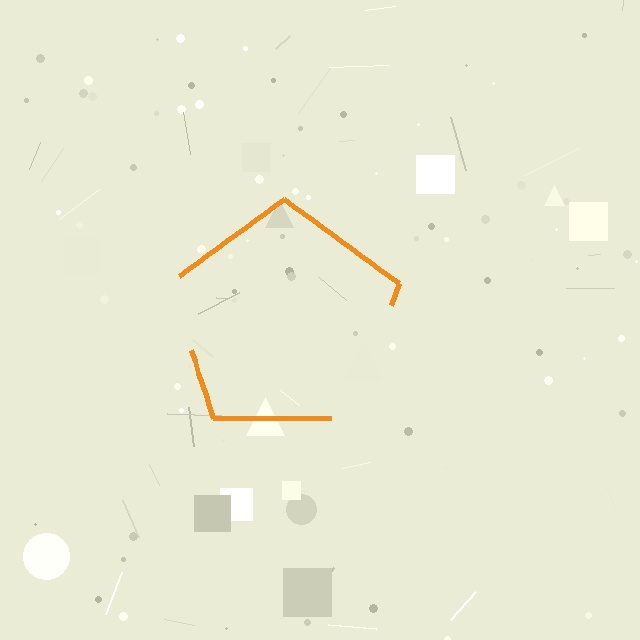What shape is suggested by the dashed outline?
The dashed outline suggests a pentagon.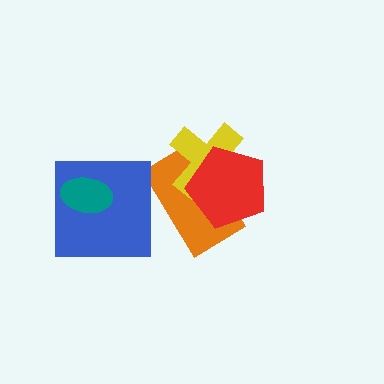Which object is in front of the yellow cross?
The red pentagon is in front of the yellow cross.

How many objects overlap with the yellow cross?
2 objects overlap with the yellow cross.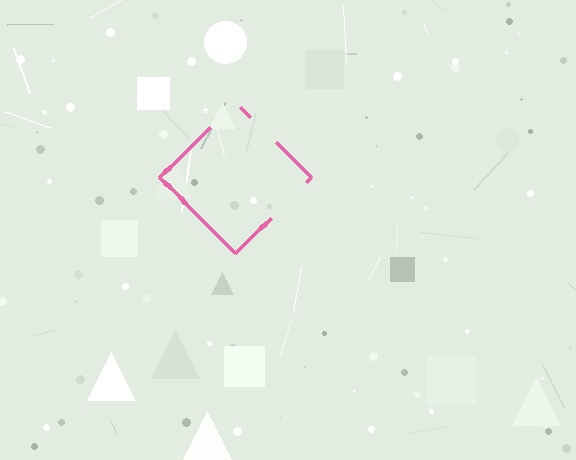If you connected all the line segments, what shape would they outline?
They would outline a diamond.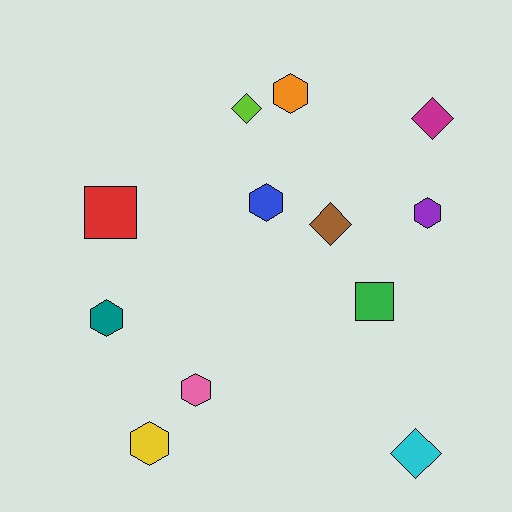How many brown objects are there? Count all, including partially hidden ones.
There is 1 brown object.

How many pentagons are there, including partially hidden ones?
There are no pentagons.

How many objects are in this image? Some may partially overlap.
There are 12 objects.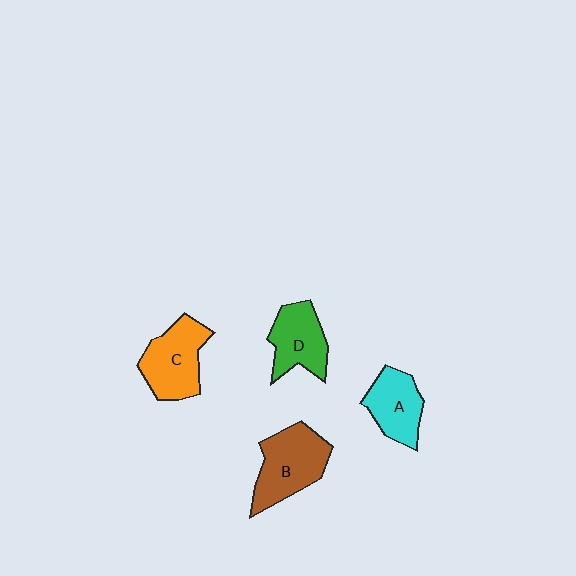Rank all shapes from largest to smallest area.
From largest to smallest: B (brown), C (orange), D (green), A (cyan).